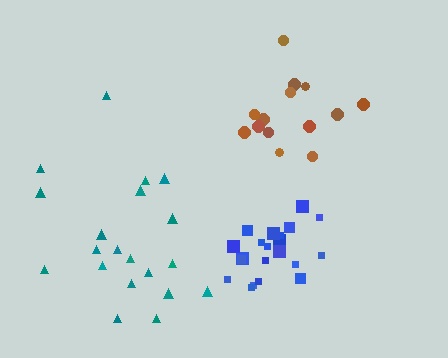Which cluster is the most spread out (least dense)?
Teal.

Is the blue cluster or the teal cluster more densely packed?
Blue.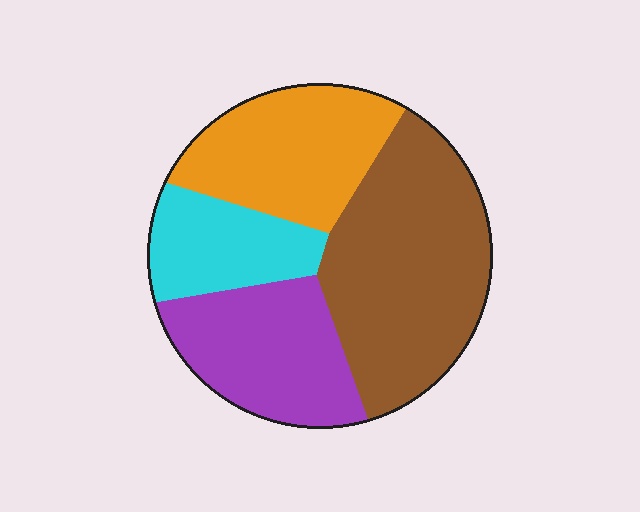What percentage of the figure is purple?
Purple covers roughly 25% of the figure.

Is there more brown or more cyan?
Brown.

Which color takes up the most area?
Brown, at roughly 40%.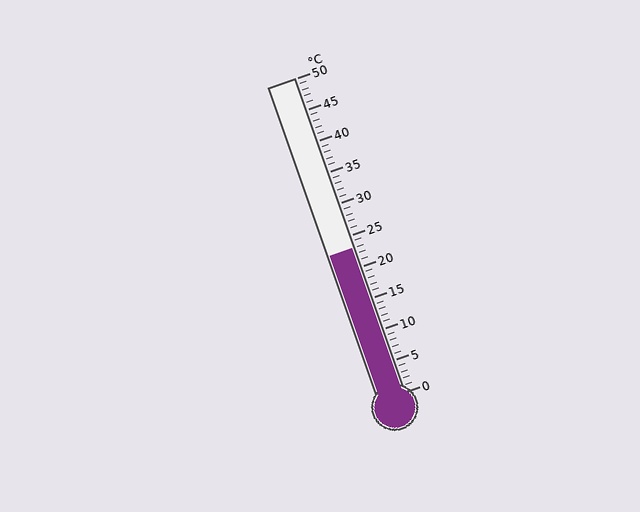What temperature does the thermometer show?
The thermometer shows approximately 23°C.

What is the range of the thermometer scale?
The thermometer scale ranges from 0°C to 50°C.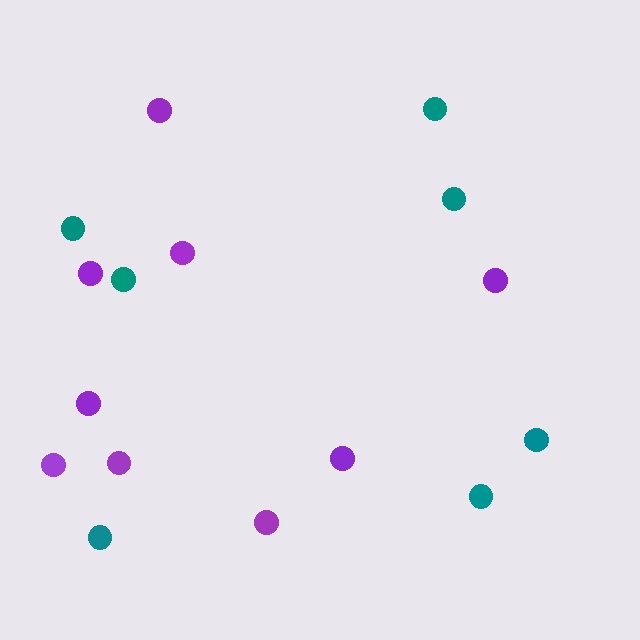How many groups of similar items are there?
There are 2 groups: one group of teal circles (7) and one group of purple circles (9).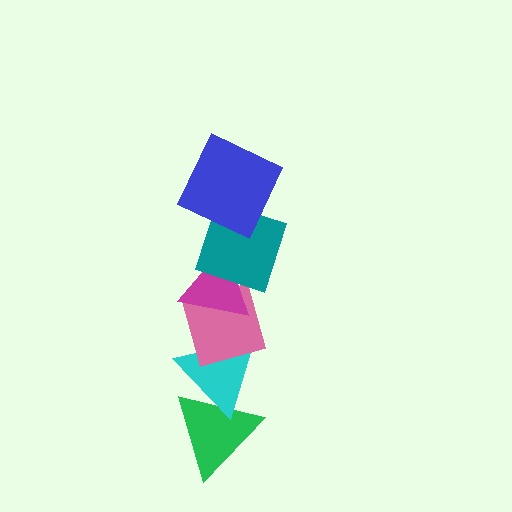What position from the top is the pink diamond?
The pink diamond is 4th from the top.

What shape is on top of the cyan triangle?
The pink diamond is on top of the cyan triangle.